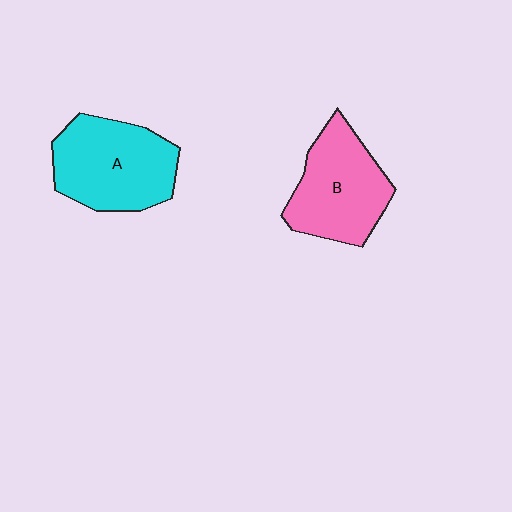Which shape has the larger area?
Shape A (cyan).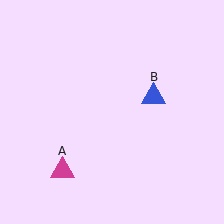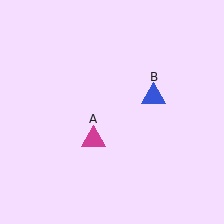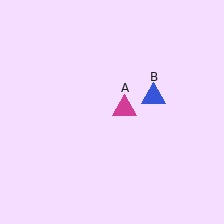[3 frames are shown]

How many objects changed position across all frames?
1 object changed position: magenta triangle (object A).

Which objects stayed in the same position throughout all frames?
Blue triangle (object B) remained stationary.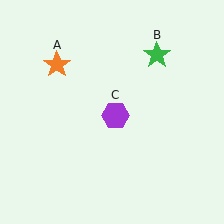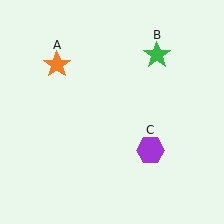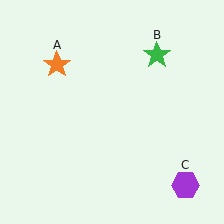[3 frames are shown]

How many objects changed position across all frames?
1 object changed position: purple hexagon (object C).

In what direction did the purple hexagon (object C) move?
The purple hexagon (object C) moved down and to the right.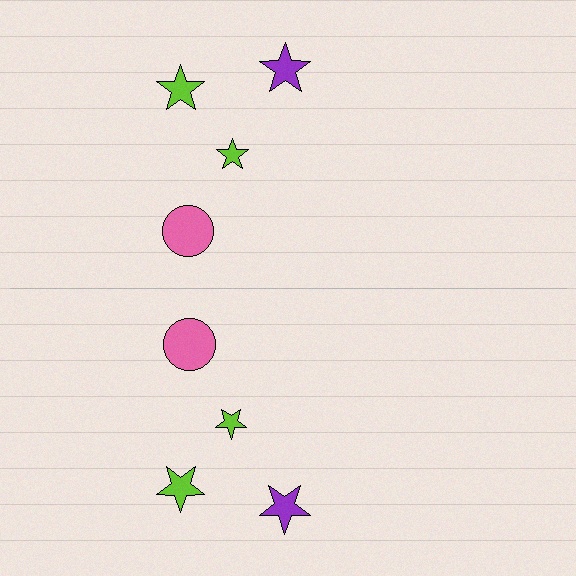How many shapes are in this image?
There are 8 shapes in this image.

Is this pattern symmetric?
Yes, this pattern has bilateral (reflection) symmetry.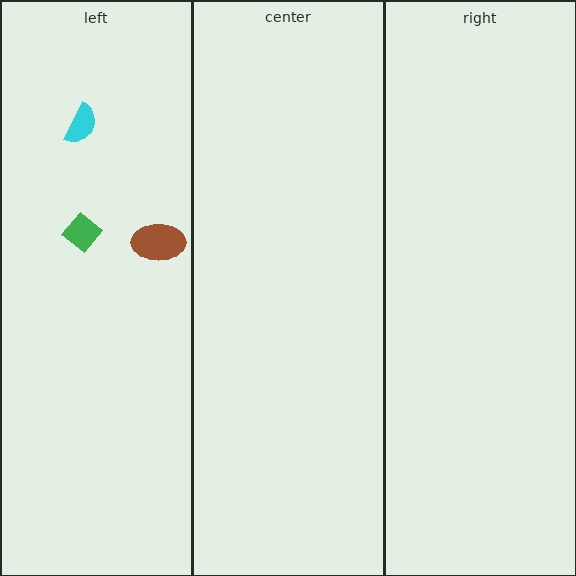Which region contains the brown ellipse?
The left region.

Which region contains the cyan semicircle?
The left region.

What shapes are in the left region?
The green diamond, the brown ellipse, the cyan semicircle.